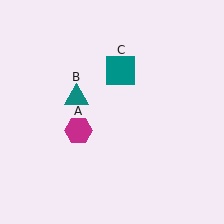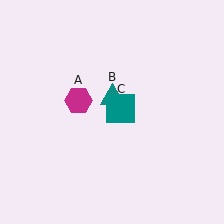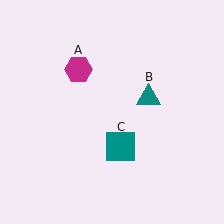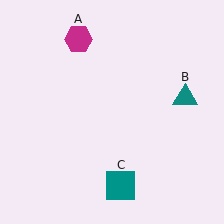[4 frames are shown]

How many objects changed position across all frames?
3 objects changed position: magenta hexagon (object A), teal triangle (object B), teal square (object C).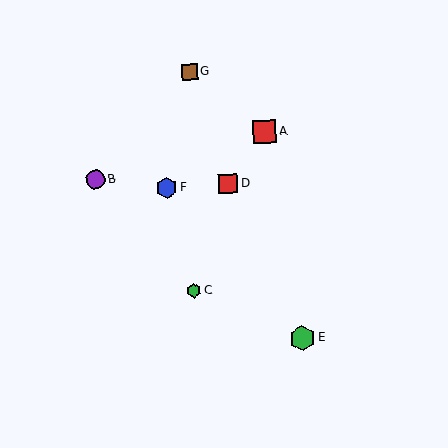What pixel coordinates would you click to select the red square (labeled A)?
Click at (265, 132) to select the red square A.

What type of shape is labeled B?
Shape B is a purple circle.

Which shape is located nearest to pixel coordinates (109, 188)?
The purple circle (labeled B) at (95, 179) is nearest to that location.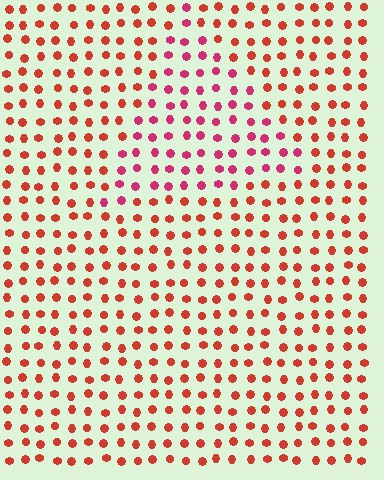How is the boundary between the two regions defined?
The boundary is defined purely by a slight shift in hue (about 31 degrees). Spacing, size, and orientation are identical on both sides.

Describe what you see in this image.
The image is filled with small red elements in a uniform arrangement. A triangle-shaped region is visible where the elements are tinted to a slightly different hue, forming a subtle color boundary.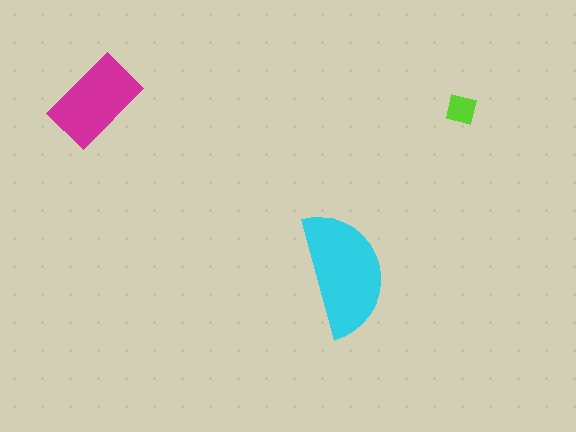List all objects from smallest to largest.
The lime square, the magenta rectangle, the cyan semicircle.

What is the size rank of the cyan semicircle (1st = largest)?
1st.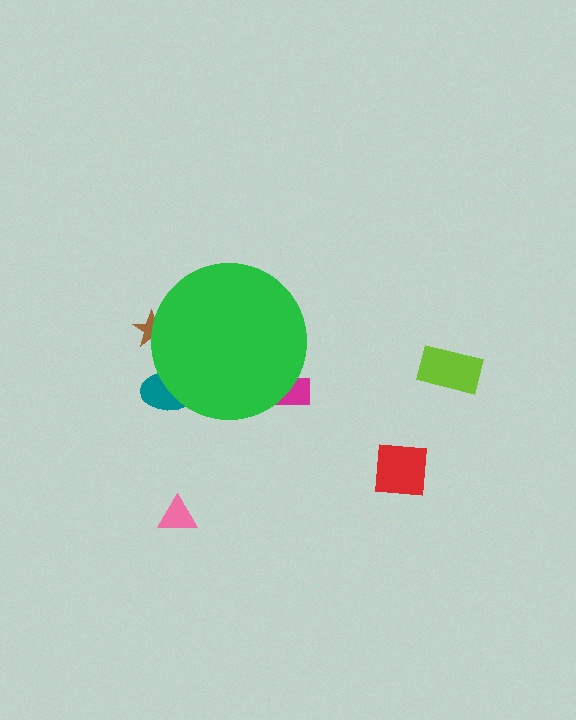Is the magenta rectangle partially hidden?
Yes, the magenta rectangle is partially hidden behind the green circle.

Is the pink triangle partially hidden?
No, the pink triangle is fully visible.